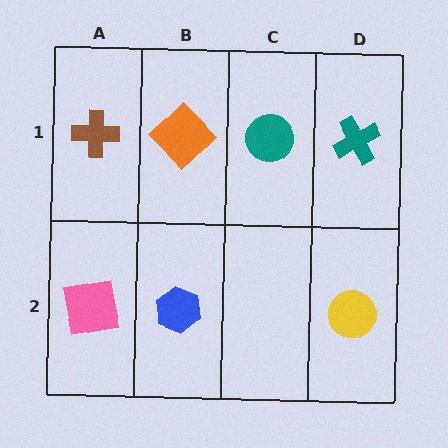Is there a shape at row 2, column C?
No, that cell is empty.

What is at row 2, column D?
A yellow circle.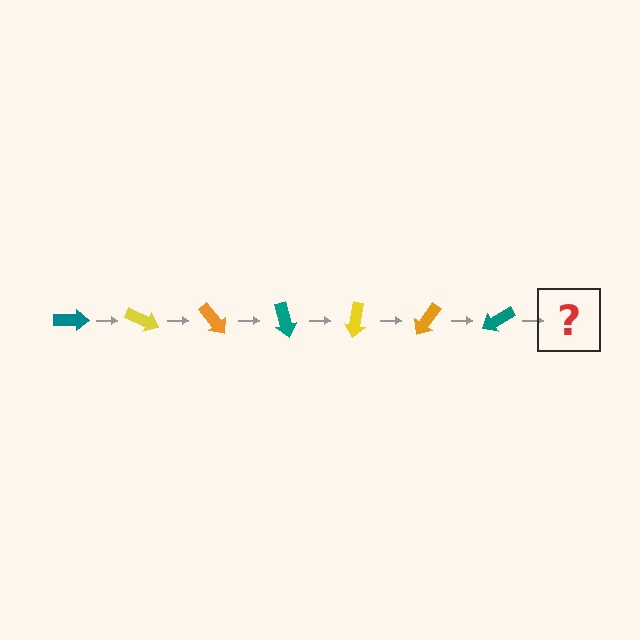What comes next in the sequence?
The next element should be a yellow arrow, rotated 175 degrees from the start.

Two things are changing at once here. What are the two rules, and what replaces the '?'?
The two rules are that it rotates 25 degrees each step and the color cycles through teal, yellow, and orange. The '?' should be a yellow arrow, rotated 175 degrees from the start.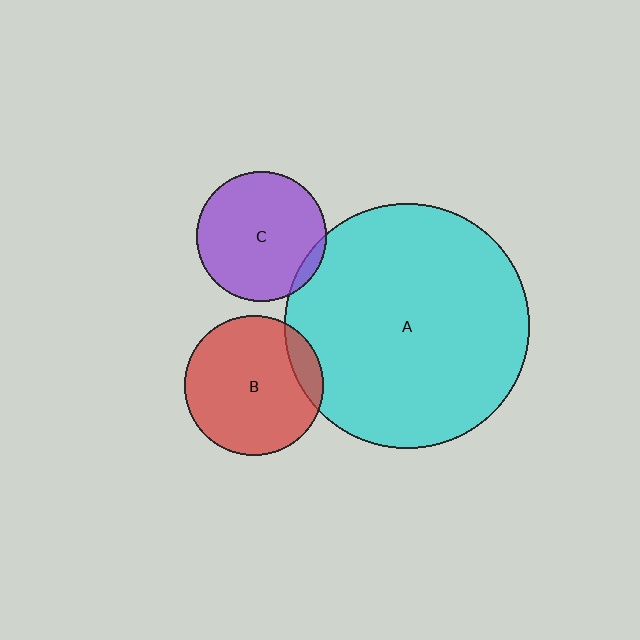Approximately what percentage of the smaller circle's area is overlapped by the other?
Approximately 5%.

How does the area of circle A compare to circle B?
Approximately 3.1 times.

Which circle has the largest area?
Circle A (cyan).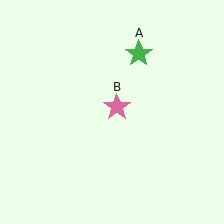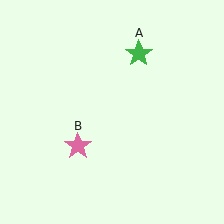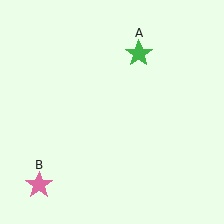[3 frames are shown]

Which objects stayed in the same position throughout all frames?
Green star (object A) remained stationary.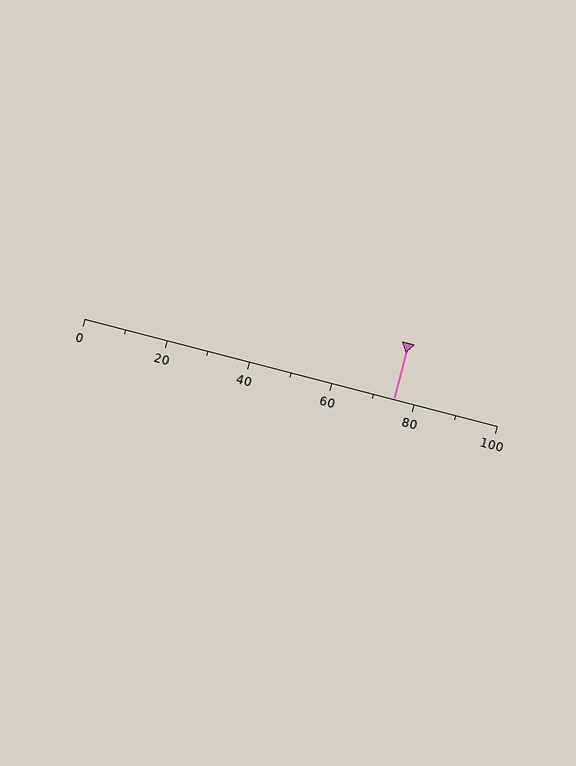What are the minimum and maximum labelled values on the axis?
The axis runs from 0 to 100.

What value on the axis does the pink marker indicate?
The marker indicates approximately 75.